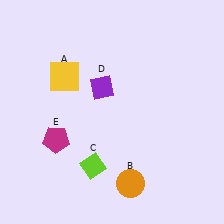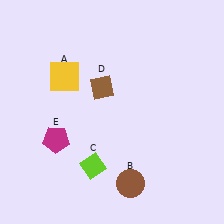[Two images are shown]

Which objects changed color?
B changed from orange to brown. D changed from purple to brown.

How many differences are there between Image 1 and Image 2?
There are 2 differences between the two images.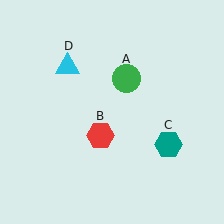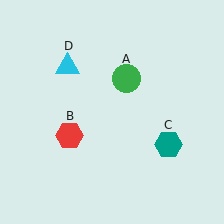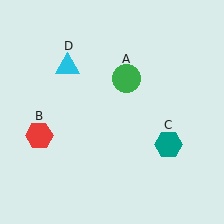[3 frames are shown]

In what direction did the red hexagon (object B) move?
The red hexagon (object B) moved left.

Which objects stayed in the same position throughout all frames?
Green circle (object A) and teal hexagon (object C) and cyan triangle (object D) remained stationary.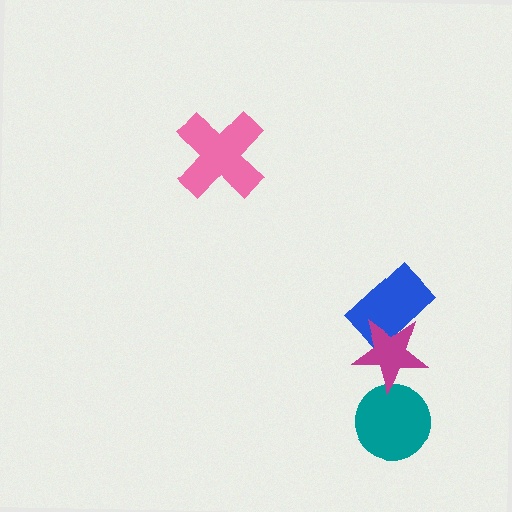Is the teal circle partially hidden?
Yes, it is partially covered by another shape.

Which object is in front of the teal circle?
The magenta star is in front of the teal circle.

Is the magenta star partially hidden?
No, no other shape covers it.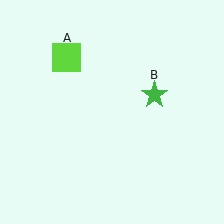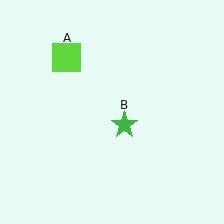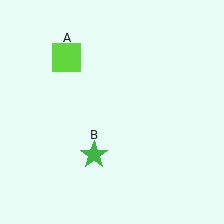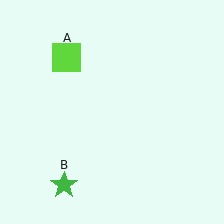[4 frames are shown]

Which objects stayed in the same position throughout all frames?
Lime square (object A) remained stationary.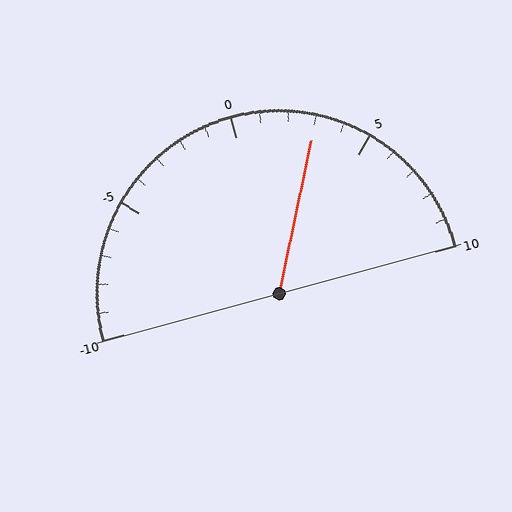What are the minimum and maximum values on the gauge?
The gauge ranges from -10 to 10.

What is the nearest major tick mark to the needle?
The nearest major tick mark is 5.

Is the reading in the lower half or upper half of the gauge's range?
The reading is in the upper half of the range (-10 to 10).